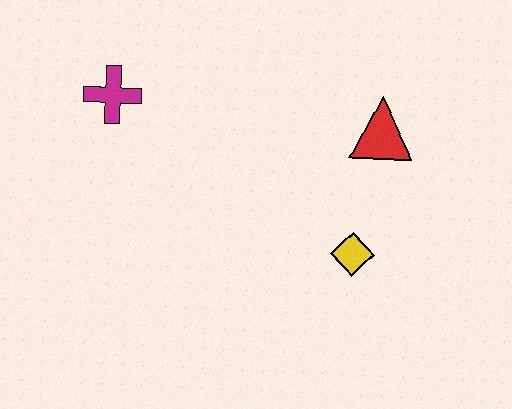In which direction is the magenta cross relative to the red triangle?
The magenta cross is to the left of the red triangle.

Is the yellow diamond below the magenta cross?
Yes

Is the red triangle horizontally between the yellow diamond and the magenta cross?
No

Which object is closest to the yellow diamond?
The red triangle is closest to the yellow diamond.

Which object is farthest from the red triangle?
The magenta cross is farthest from the red triangle.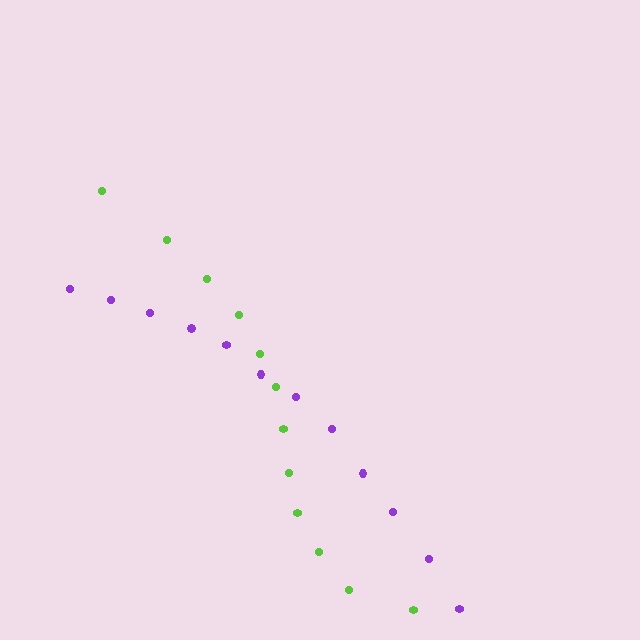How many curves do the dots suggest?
There are 2 distinct paths.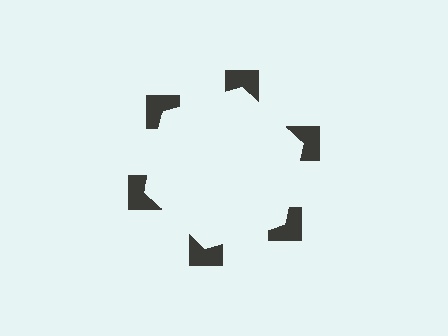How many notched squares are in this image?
There are 6 — one at each vertex of the illusory hexagon.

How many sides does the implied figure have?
6 sides.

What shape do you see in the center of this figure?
An illusory hexagon — its edges are inferred from the aligned wedge cuts in the notched squares, not physically drawn.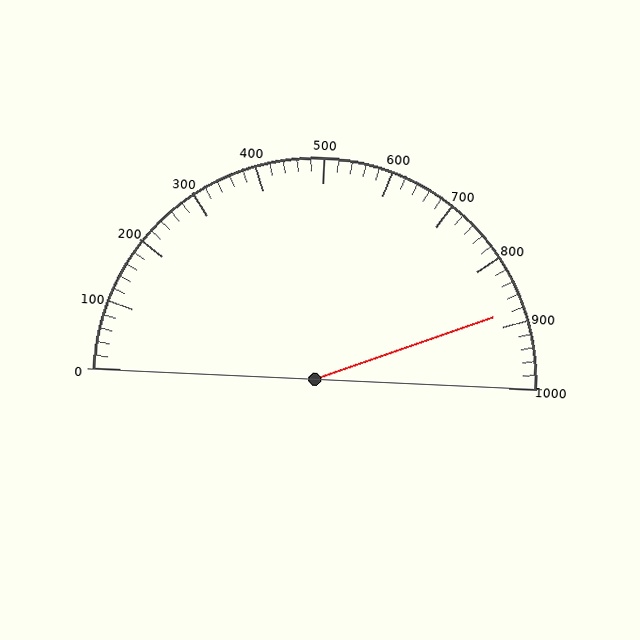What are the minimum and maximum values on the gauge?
The gauge ranges from 0 to 1000.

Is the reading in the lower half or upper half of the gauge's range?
The reading is in the upper half of the range (0 to 1000).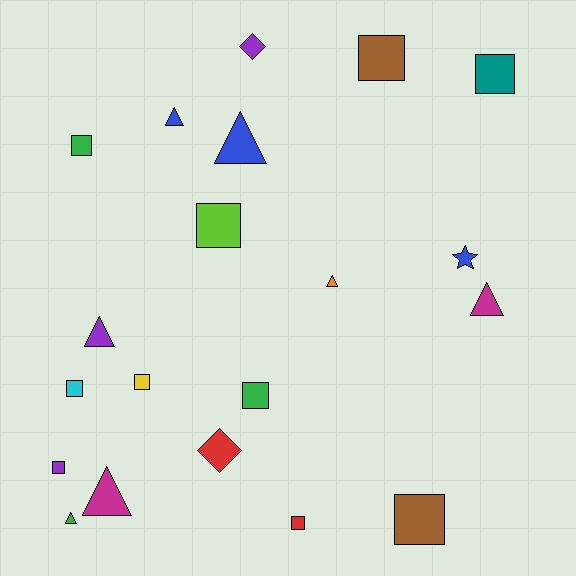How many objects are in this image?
There are 20 objects.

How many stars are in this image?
There is 1 star.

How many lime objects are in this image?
There is 1 lime object.